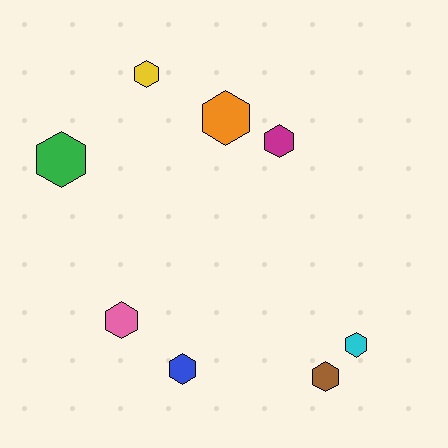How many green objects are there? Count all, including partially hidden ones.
There is 1 green object.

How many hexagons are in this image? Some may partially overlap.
There are 8 hexagons.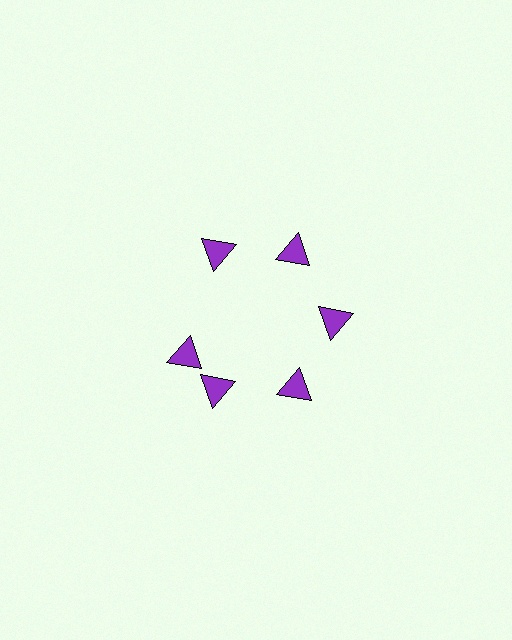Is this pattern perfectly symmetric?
No. The 6 purple triangles are arranged in a ring, but one element near the 9 o'clock position is rotated out of alignment along the ring, breaking the 6-fold rotational symmetry.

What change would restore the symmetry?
The symmetry would be restored by rotating it back into even spacing with its neighbors so that all 6 triangles sit at equal angles and equal distance from the center.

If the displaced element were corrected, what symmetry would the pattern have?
It would have 6-fold rotational symmetry — the pattern would map onto itself every 60 degrees.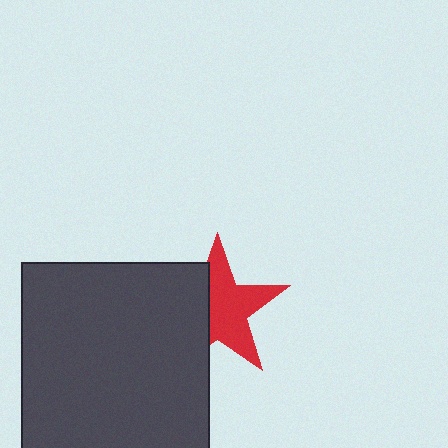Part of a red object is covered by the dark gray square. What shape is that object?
It is a star.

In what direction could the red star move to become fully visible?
The red star could move right. That would shift it out from behind the dark gray square entirely.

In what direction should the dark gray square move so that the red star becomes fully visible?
The dark gray square should move left. That is the shortest direction to clear the overlap and leave the red star fully visible.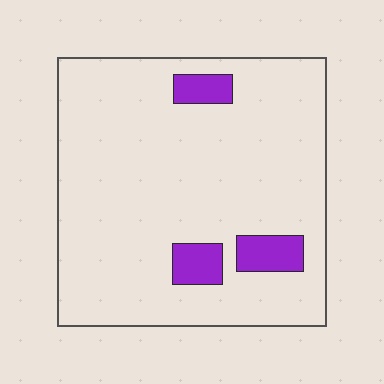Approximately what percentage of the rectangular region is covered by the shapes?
Approximately 10%.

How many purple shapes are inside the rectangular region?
3.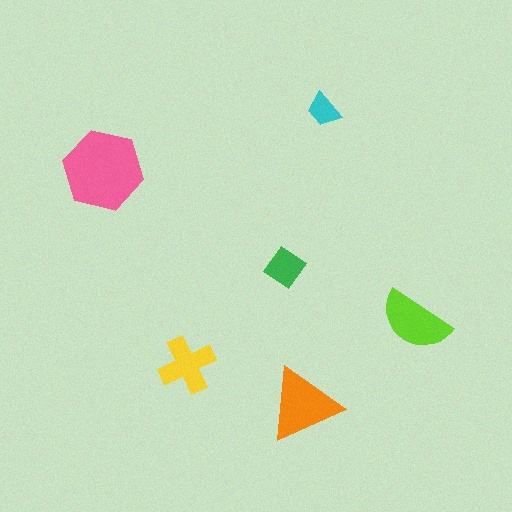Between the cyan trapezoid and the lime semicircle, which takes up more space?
The lime semicircle.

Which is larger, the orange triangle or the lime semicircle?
The orange triangle.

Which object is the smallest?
The cyan trapezoid.